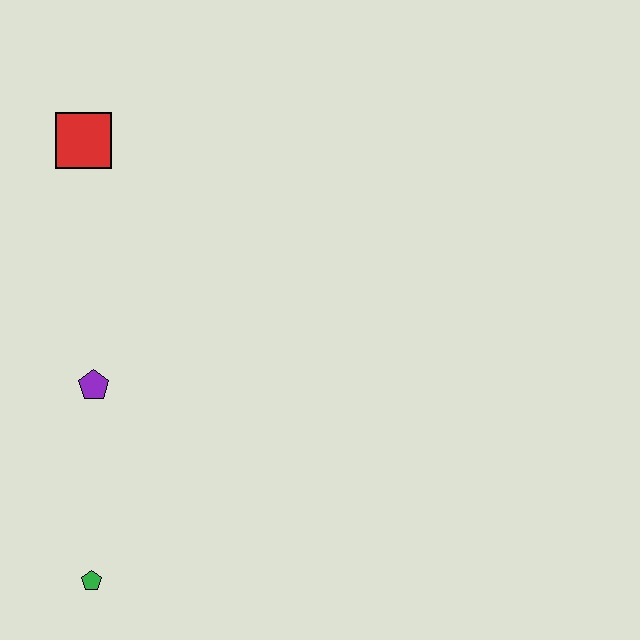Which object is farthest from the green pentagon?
The red square is farthest from the green pentagon.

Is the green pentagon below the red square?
Yes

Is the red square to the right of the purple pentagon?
No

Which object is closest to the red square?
The purple pentagon is closest to the red square.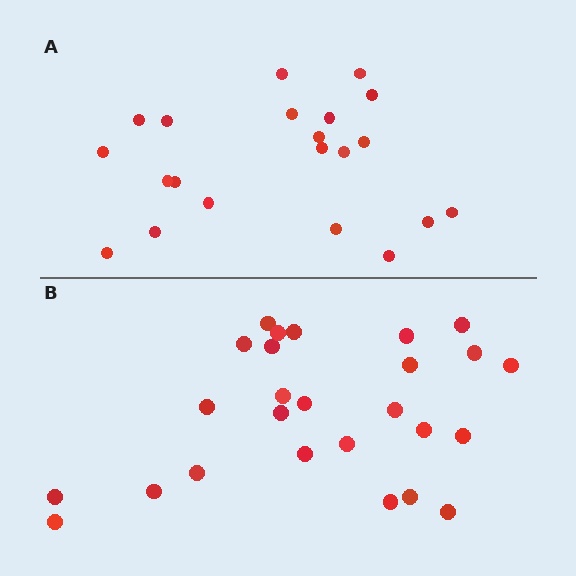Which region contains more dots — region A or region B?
Region B (the bottom region) has more dots.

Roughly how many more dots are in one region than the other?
Region B has about 5 more dots than region A.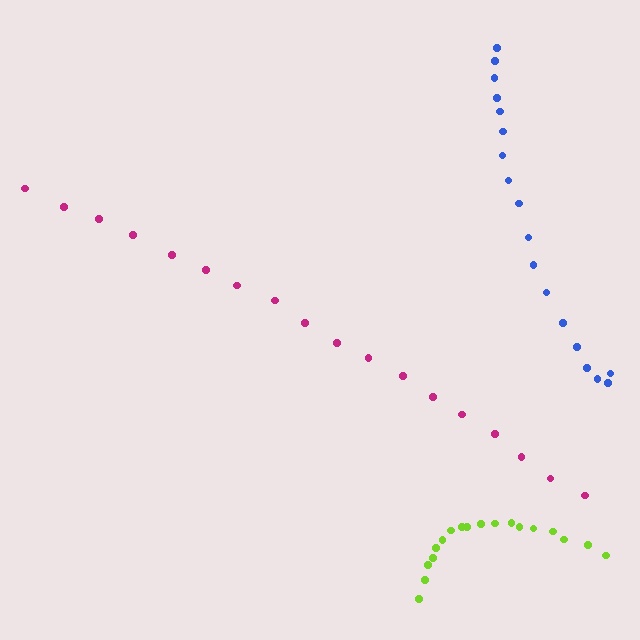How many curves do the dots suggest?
There are 3 distinct paths.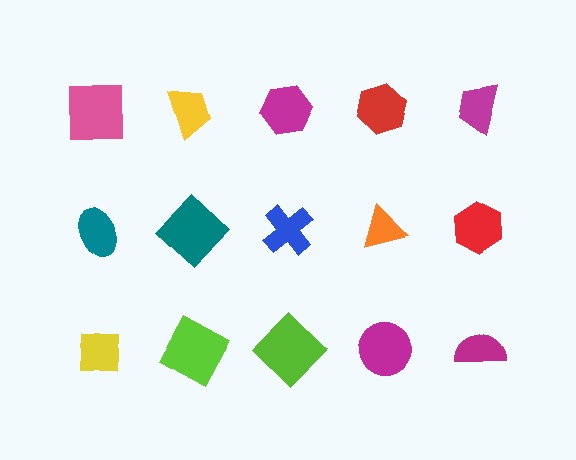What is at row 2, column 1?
A teal ellipse.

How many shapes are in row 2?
5 shapes.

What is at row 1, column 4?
A red hexagon.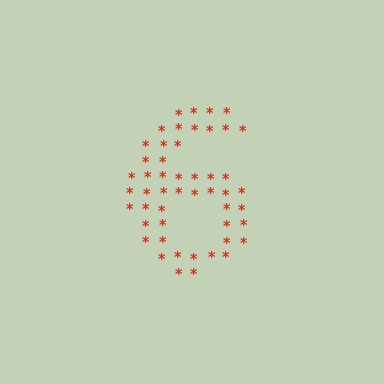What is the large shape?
The large shape is the digit 6.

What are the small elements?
The small elements are asterisks.